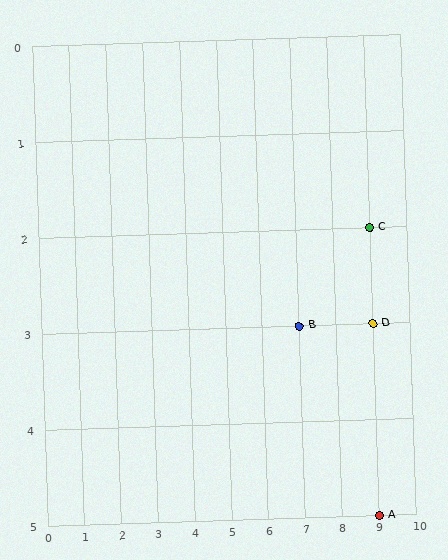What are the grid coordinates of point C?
Point C is at grid coordinates (9, 2).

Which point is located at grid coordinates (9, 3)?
Point D is at (9, 3).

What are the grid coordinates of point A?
Point A is at grid coordinates (9, 5).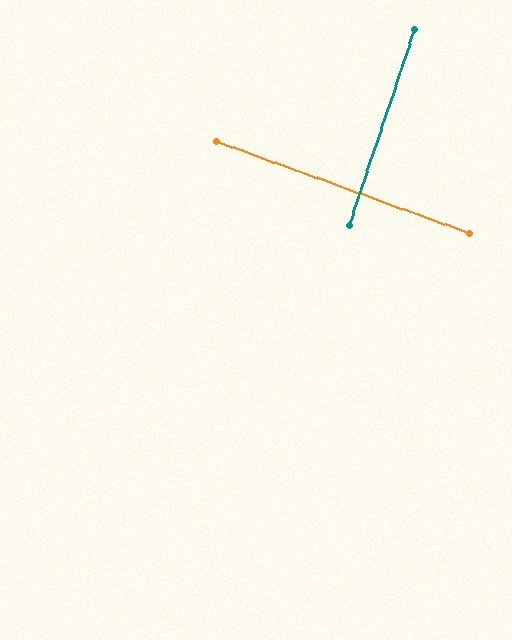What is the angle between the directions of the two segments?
Approximately 89 degrees.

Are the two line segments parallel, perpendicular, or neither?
Perpendicular — they meet at approximately 89°.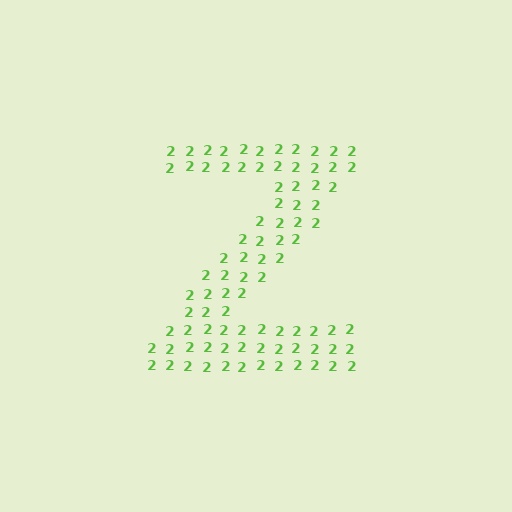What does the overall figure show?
The overall figure shows the letter Z.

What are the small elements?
The small elements are digit 2's.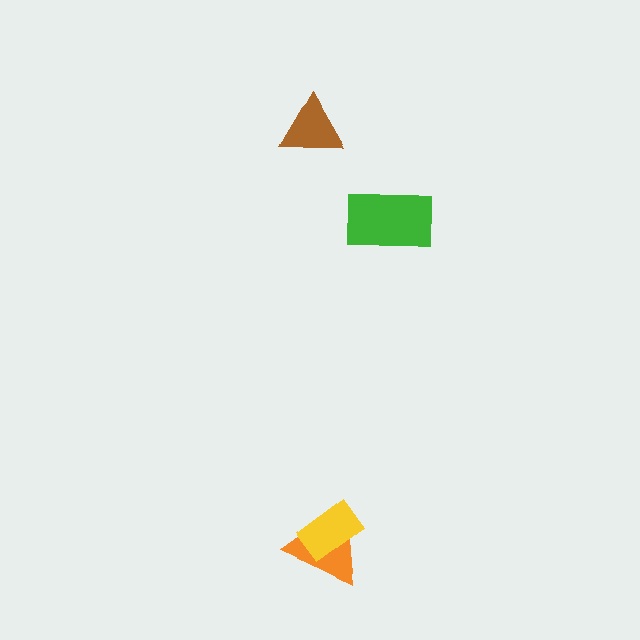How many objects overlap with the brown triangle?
0 objects overlap with the brown triangle.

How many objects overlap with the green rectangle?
0 objects overlap with the green rectangle.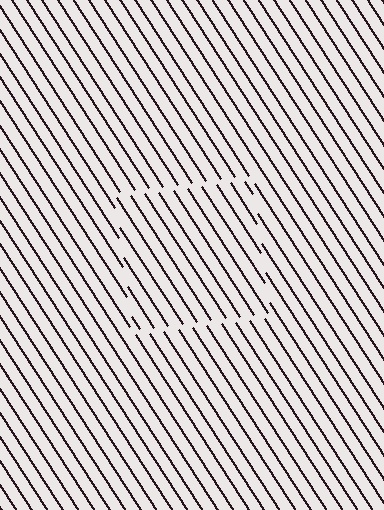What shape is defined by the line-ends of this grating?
An illusory square. The interior of the shape contains the same grating, shifted by half a period — the contour is defined by the phase discontinuity where line-ends from the inner and outer gratings abut.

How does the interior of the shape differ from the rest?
The interior of the shape contains the same grating, shifted by half a period — the contour is defined by the phase discontinuity where line-ends from the inner and outer gratings abut.